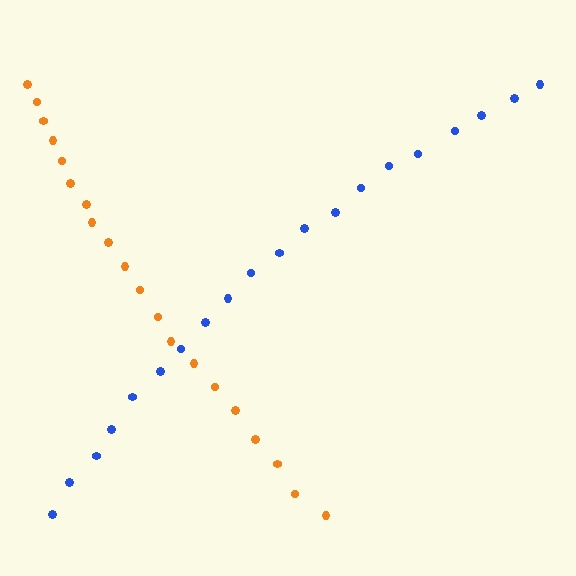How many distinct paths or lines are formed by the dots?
There are 2 distinct paths.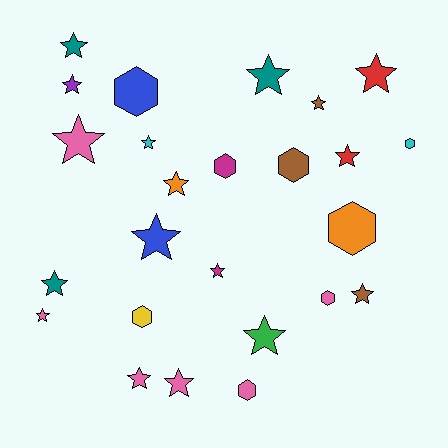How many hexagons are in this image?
There are 8 hexagons.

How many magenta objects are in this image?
There are 2 magenta objects.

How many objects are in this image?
There are 25 objects.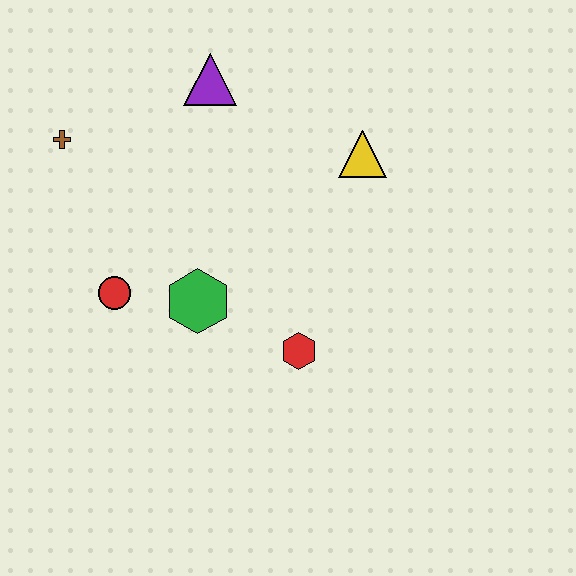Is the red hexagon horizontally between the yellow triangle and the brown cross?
Yes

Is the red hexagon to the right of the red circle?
Yes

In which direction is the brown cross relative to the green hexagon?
The brown cross is above the green hexagon.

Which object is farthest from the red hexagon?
The brown cross is farthest from the red hexagon.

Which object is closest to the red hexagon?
The green hexagon is closest to the red hexagon.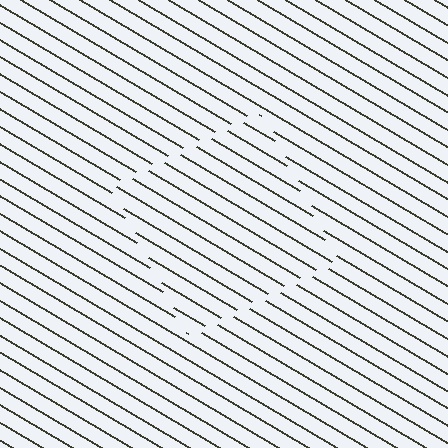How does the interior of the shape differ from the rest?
The interior of the shape contains the same grating, shifted by half a period — the contour is defined by the phase discontinuity where line-ends from the inner and outer gratings abut.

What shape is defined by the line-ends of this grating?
An illusory square. The interior of the shape contains the same grating, shifted by half a period — the contour is defined by the phase discontinuity where line-ends from the inner and outer gratings abut.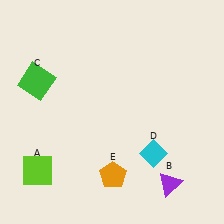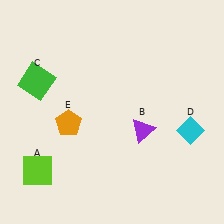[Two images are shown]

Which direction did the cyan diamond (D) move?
The cyan diamond (D) moved right.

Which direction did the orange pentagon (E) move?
The orange pentagon (E) moved up.